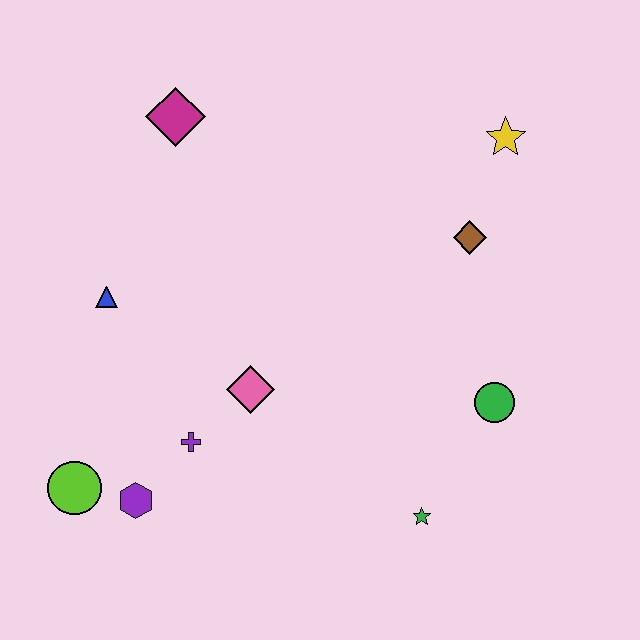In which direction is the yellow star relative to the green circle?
The yellow star is above the green circle.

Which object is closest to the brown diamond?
The yellow star is closest to the brown diamond.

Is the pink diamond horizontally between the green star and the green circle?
No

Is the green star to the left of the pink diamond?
No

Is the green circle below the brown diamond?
Yes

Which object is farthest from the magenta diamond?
The green star is farthest from the magenta diamond.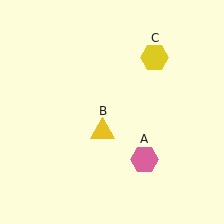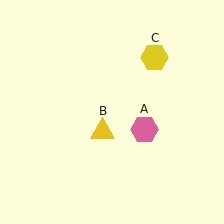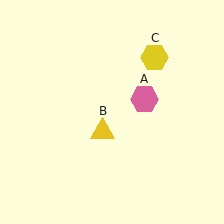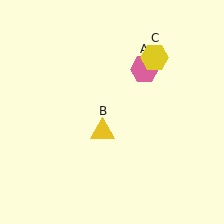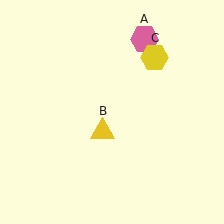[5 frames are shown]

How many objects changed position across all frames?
1 object changed position: pink hexagon (object A).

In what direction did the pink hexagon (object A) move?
The pink hexagon (object A) moved up.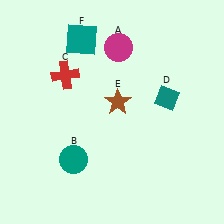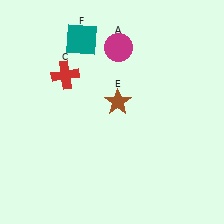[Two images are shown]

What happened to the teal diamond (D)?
The teal diamond (D) was removed in Image 2. It was in the top-right area of Image 1.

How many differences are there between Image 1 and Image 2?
There are 2 differences between the two images.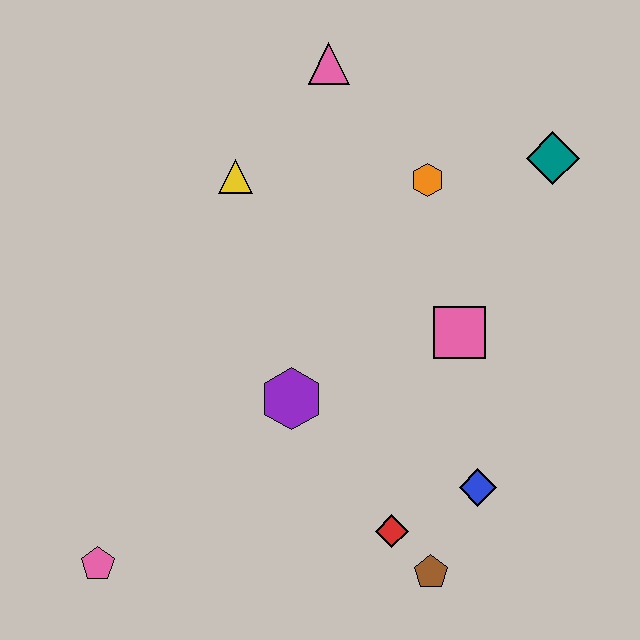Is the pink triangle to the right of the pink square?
No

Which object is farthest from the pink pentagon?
The teal diamond is farthest from the pink pentagon.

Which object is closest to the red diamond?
The brown pentagon is closest to the red diamond.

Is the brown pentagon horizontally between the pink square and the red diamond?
Yes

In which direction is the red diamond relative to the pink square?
The red diamond is below the pink square.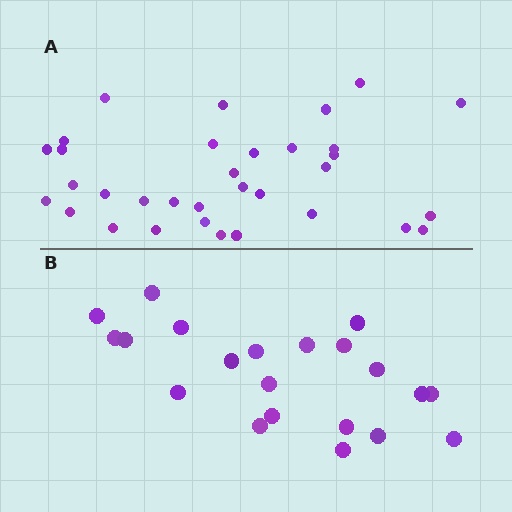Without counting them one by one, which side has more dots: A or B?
Region A (the top region) has more dots.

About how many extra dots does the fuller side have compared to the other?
Region A has roughly 12 or so more dots than region B.